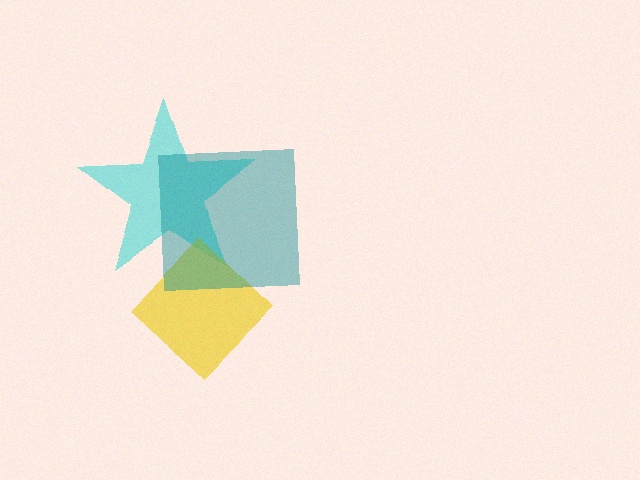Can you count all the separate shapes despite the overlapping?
Yes, there are 3 separate shapes.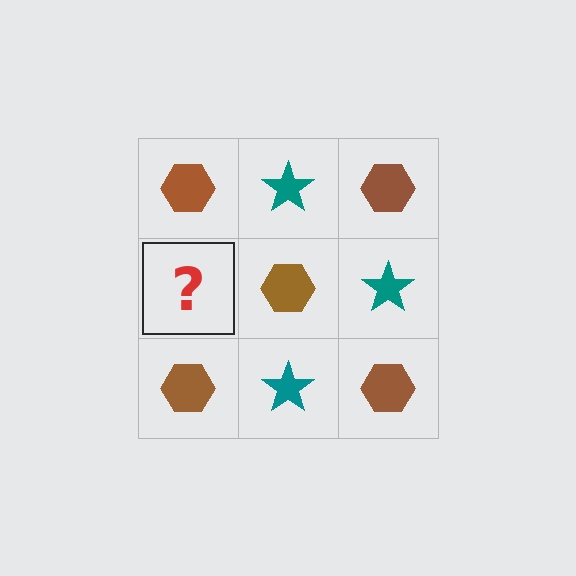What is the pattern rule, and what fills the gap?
The rule is that it alternates brown hexagon and teal star in a checkerboard pattern. The gap should be filled with a teal star.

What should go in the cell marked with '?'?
The missing cell should contain a teal star.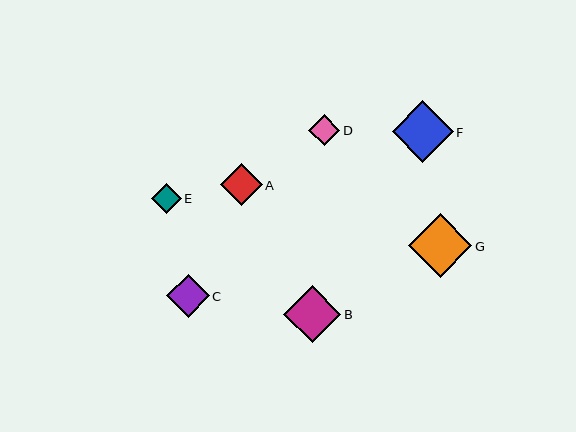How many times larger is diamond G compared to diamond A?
Diamond G is approximately 1.5 times the size of diamond A.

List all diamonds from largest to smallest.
From largest to smallest: G, F, B, C, A, D, E.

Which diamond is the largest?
Diamond G is the largest with a size of approximately 63 pixels.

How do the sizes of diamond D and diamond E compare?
Diamond D and diamond E are approximately the same size.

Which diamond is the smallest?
Diamond E is the smallest with a size of approximately 30 pixels.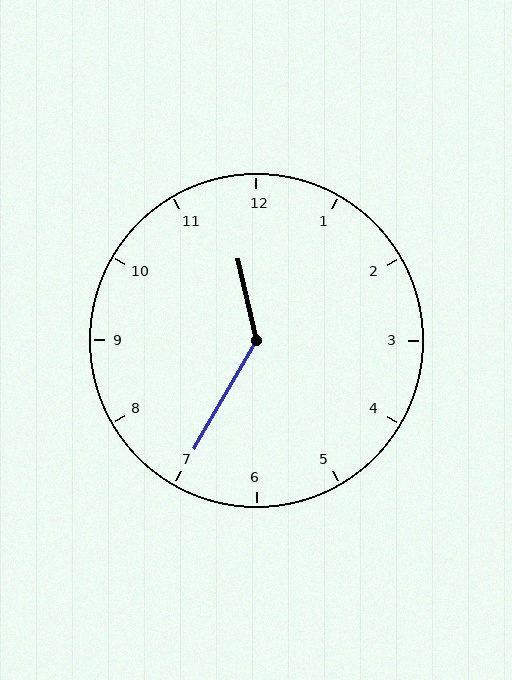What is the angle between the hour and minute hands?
Approximately 138 degrees.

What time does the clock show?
11:35.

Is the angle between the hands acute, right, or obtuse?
It is obtuse.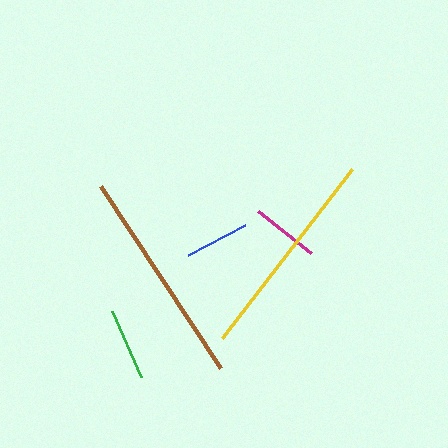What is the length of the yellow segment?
The yellow segment is approximately 213 pixels long.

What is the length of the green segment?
The green segment is approximately 72 pixels long.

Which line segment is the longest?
The brown line is the longest at approximately 218 pixels.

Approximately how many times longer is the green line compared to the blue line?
The green line is approximately 1.1 times the length of the blue line.